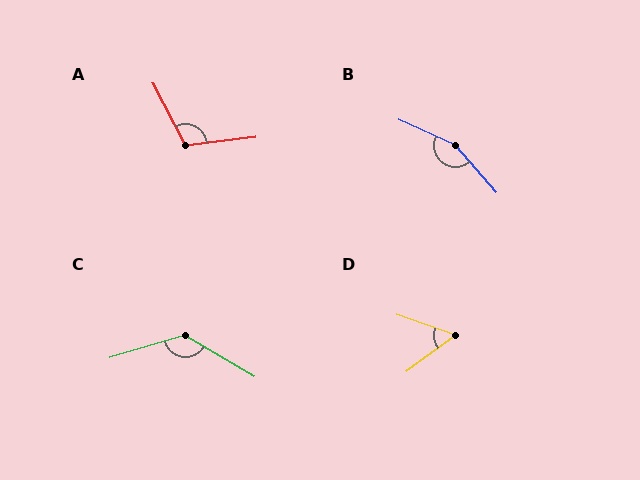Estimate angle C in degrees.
Approximately 133 degrees.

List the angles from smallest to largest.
D (56°), A (111°), C (133°), B (156°).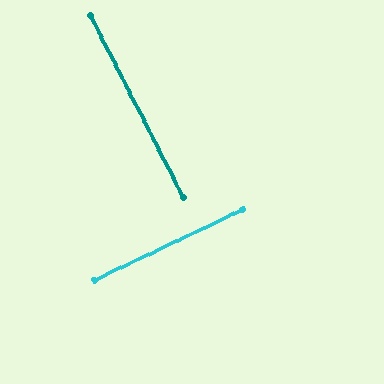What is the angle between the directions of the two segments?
Approximately 88 degrees.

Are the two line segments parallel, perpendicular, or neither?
Perpendicular — they meet at approximately 88°.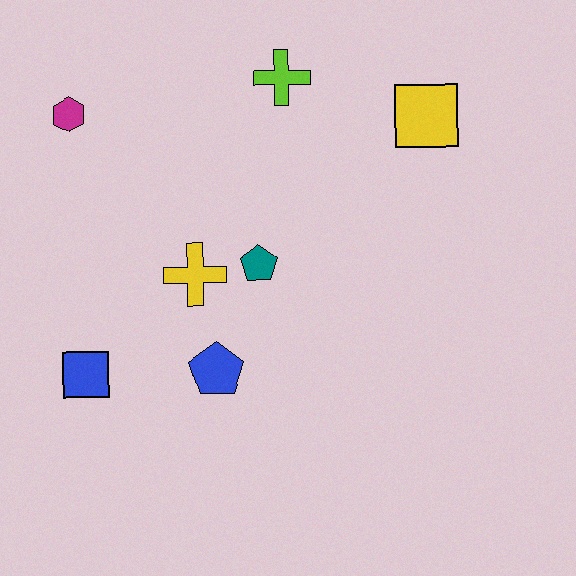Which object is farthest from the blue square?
The yellow square is farthest from the blue square.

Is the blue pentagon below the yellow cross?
Yes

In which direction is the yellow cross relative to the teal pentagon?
The yellow cross is to the left of the teal pentagon.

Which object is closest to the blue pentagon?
The yellow cross is closest to the blue pentagon.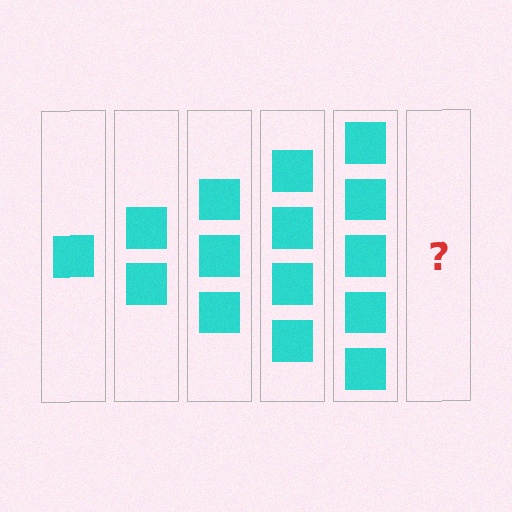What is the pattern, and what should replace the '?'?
The pattern is that each step adds one more square. The '?' should be 6 squares.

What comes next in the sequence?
The next element should be 6 squares.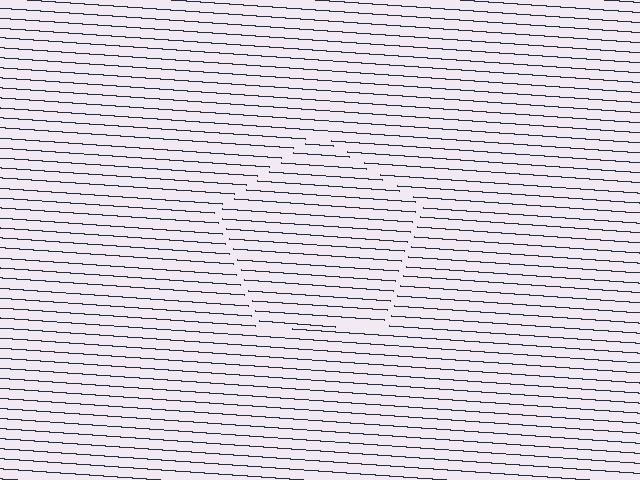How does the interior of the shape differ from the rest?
The interior of the shape contains the same grating, shifted by half a period — the contour is defined by the phase discontinuity where line-ends from the inner and outer gratings abut.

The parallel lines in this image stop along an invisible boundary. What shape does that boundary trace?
An illusory pentagon. The interior of the shape contains the same grating, shifted by half a period — the contour is defined by the phase discontinuity where line-ends from the inner and outer gratings abut.